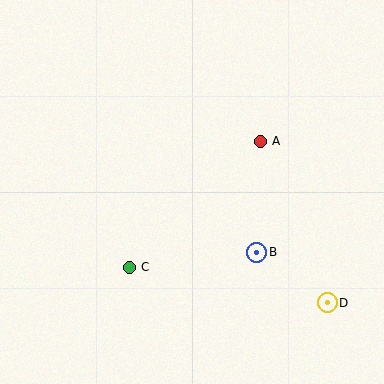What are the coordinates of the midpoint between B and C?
The midpoint between B and C is at (193, 260).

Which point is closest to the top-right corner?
Point A is closest to the top-right corner.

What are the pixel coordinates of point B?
Point B is at (257, 252).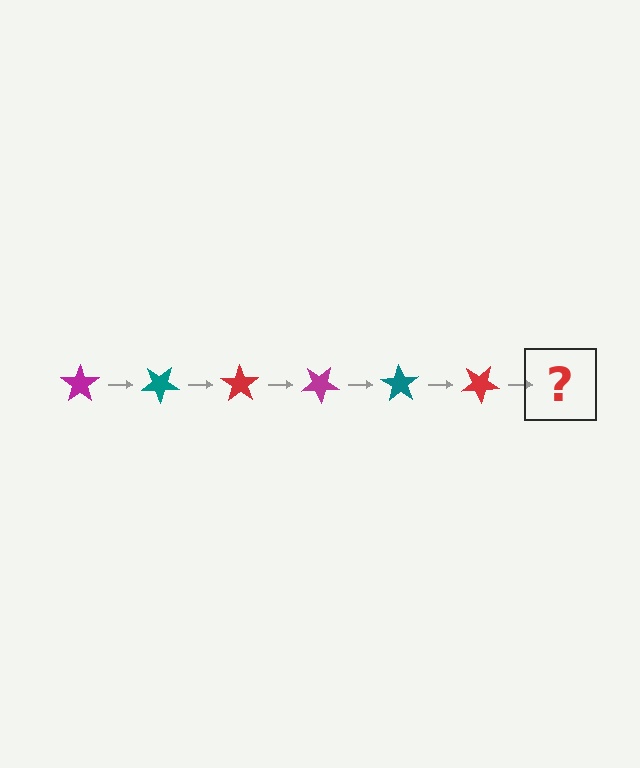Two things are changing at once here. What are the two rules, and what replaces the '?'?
The two rules are that it rotates 35 degrees each step and the color cycles through magenta, teal, and red. The '?' should be a magenta star, rotated 210 degrees from the start.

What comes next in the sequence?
The next element should be a magenta star, rotated 210 degrees from the start.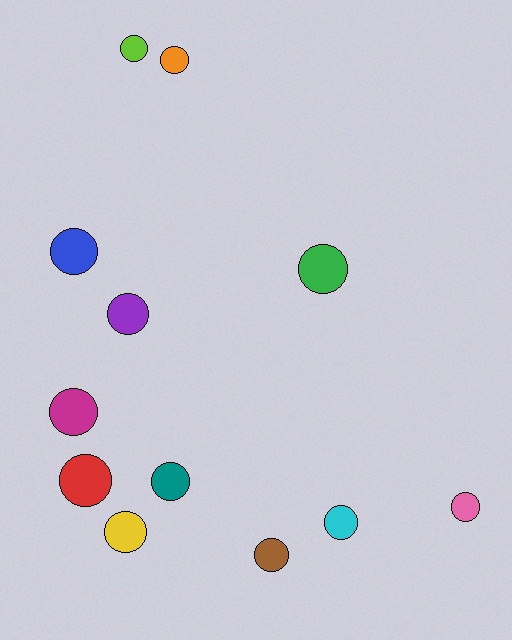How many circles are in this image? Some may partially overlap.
There are 12 circles.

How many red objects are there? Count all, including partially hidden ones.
There is 1 red object.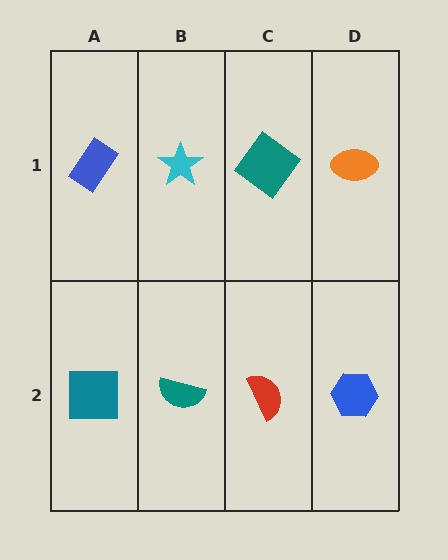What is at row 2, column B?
A teal semicircle.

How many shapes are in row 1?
4 shapes.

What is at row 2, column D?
A blue hexagon.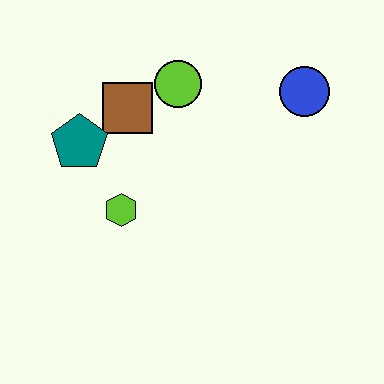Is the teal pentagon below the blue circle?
Yes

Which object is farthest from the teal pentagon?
The blue circle is farthest from the teal pentagon.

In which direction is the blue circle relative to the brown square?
The blue circle is to the right of the brown square.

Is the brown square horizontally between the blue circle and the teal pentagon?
Yes